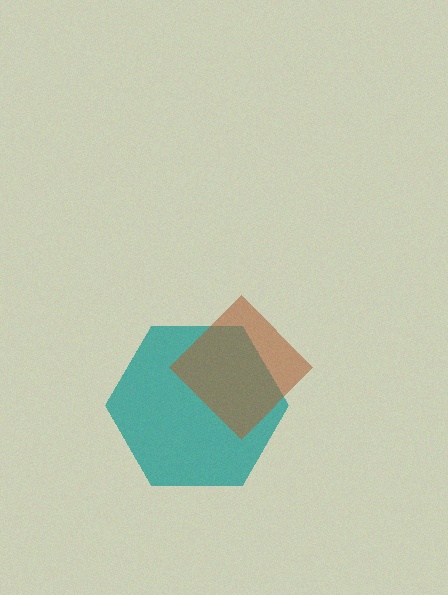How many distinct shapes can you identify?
There are 2 distinct shapes: a teal hexagon, a brown diamond.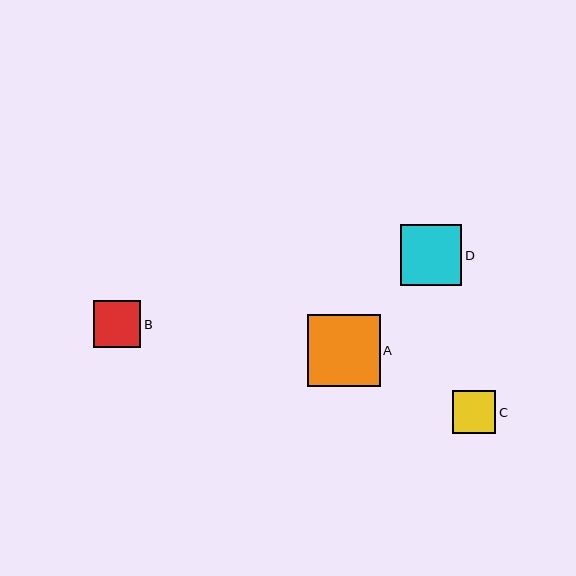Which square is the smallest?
Square C is the smallest with a size of approximately 43 pixels.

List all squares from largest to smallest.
From largest to smallest: A, D, B, C.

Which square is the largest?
Square A is the largest with a size of approximately 72 pixels.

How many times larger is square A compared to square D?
Square A is approximately 1.2 times the size of square D.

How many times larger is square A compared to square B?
Square A is approximately 1.5 times the size of square B.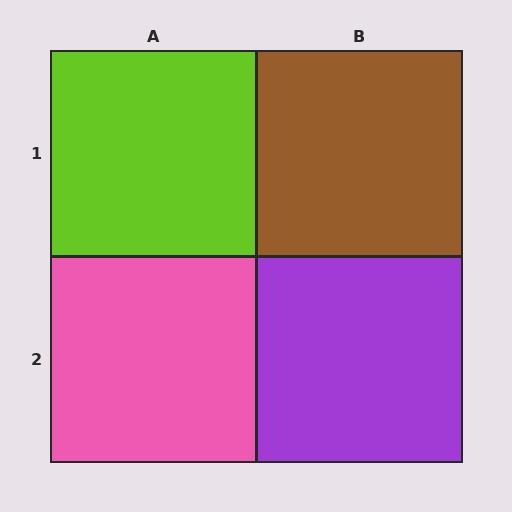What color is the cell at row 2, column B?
Purple.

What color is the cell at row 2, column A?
Pink.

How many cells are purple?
1 cell is purple.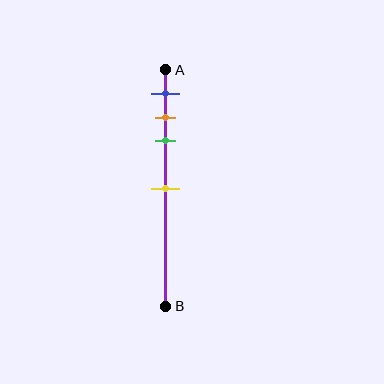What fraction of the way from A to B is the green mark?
The green mark is approximately 30% (0.3) of the way from A to B.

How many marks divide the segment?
There are 4 marks dividing the segment.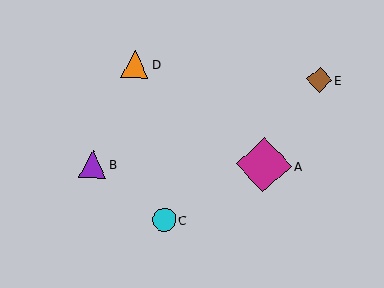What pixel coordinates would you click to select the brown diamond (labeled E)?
Click at (319, 80) to select the brown diamond E.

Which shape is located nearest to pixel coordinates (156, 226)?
The cyan circle (labeled C) at (164, 220) is nearest to that location.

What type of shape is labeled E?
Shape E is a brown diamond.